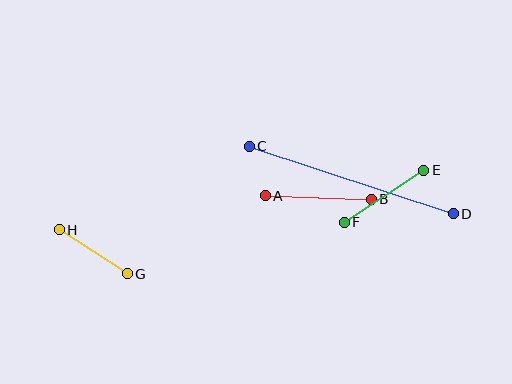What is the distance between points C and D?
The distance is approximately 215 pixels.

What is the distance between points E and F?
The distance is approximately 95 pixels.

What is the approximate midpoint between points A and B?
The midpoint is at approximately (318, 198) pixels.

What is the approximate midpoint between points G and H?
The midpoint is at approximately (93, 252) pixels.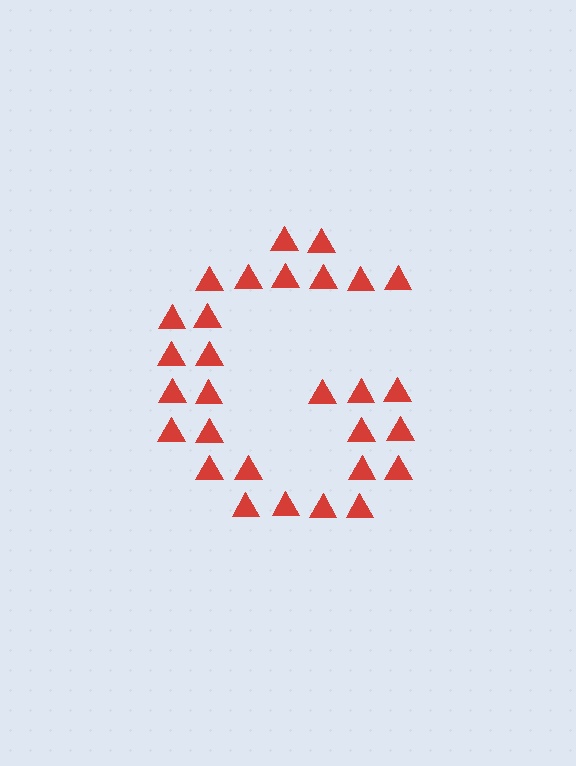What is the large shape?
The large shape is the letter G.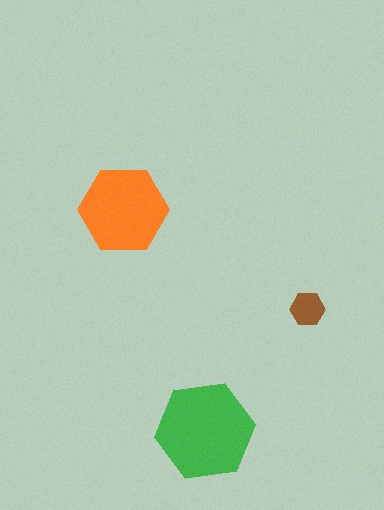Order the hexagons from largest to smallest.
the green one, the orange one, the brown one.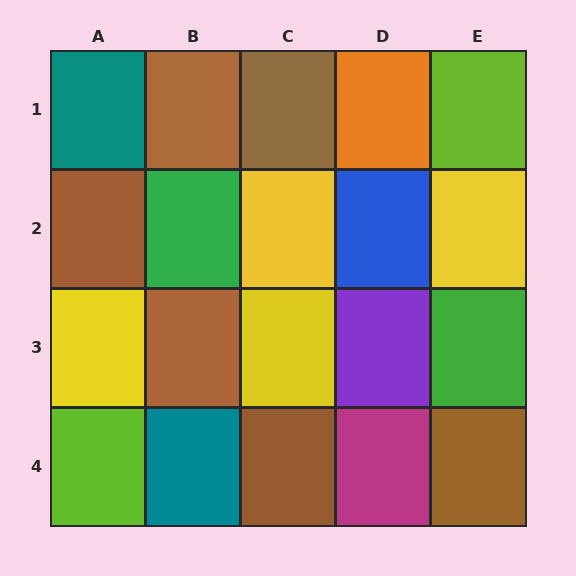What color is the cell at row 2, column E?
Yellow.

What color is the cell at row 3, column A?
Yellow.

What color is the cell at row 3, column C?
Yellow.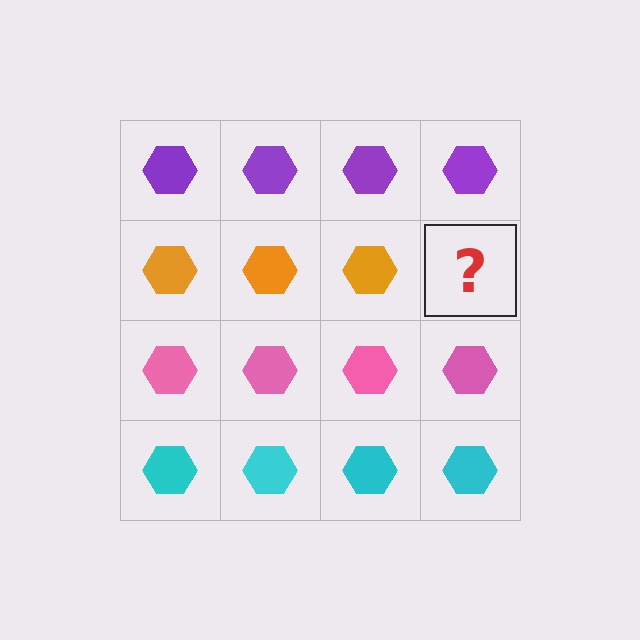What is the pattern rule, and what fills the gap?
The rule is that each row has a consistent color. The gap should be filled with an orange hexagon.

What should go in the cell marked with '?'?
The missing cell should contain an orange hexagon.